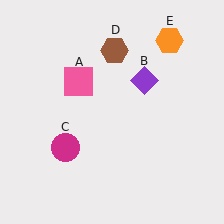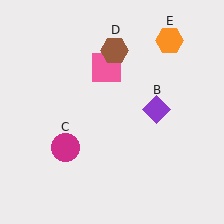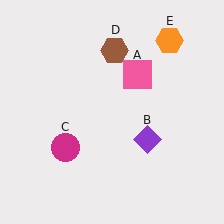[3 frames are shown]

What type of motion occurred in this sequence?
The pink square (object A), purple diamond (object B) rotated clockwise around the center of the scene.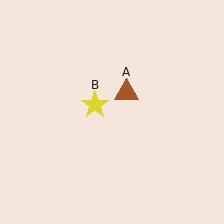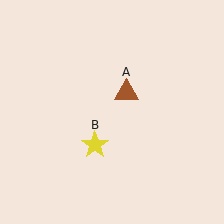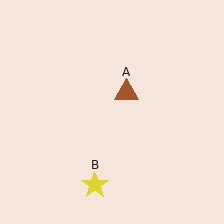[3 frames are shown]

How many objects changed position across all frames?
1 object changed position: yellow star (object B).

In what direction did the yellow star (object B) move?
The yellow star (object B) moved down.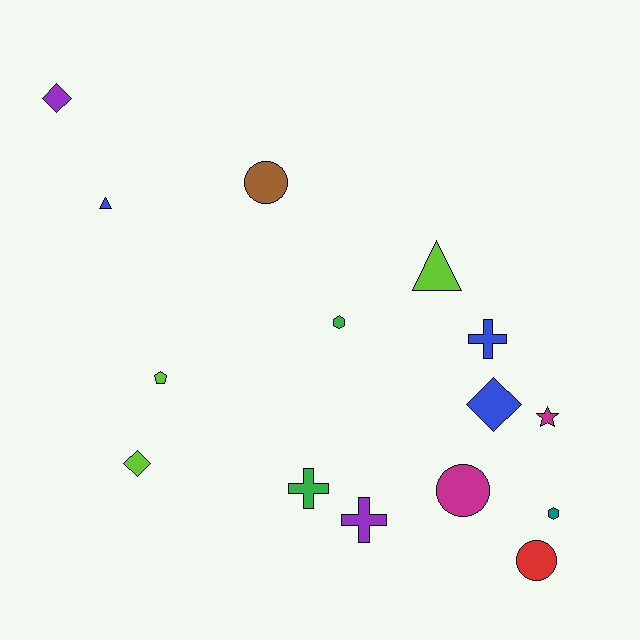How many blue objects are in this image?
There are 3 blue objects.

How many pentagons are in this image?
There is 1 pentagon.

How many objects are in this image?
There are 15 objects.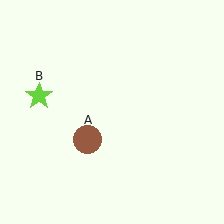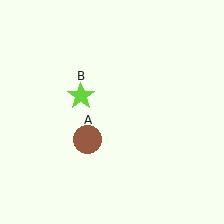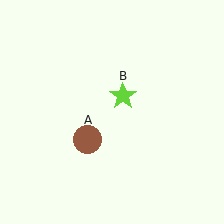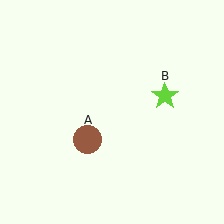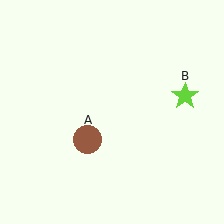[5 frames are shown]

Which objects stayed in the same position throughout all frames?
Brown circle (object A) remained stationary.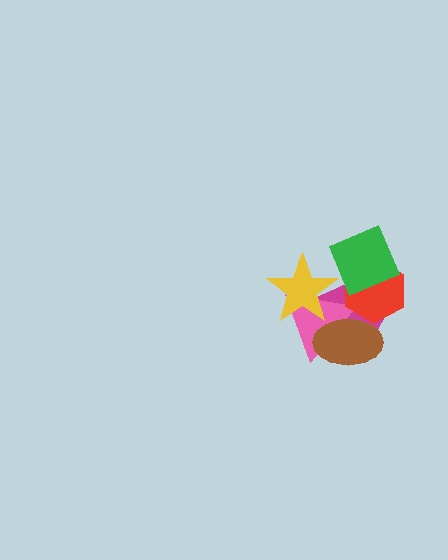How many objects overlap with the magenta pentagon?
5 objects overlap with the magenta pentagon.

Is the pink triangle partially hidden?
Yes, it is partially covered by another shape.